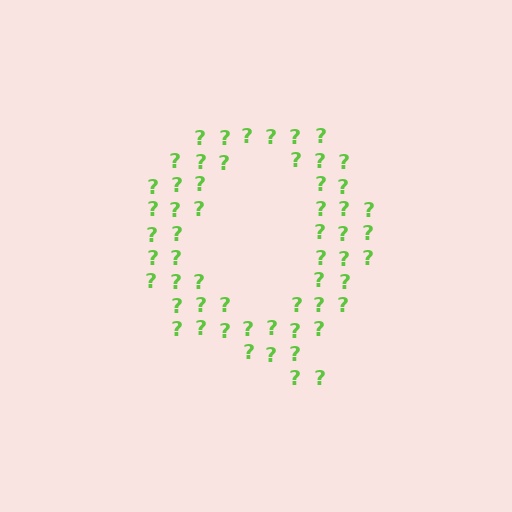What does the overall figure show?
The overall figure shows the letter Q.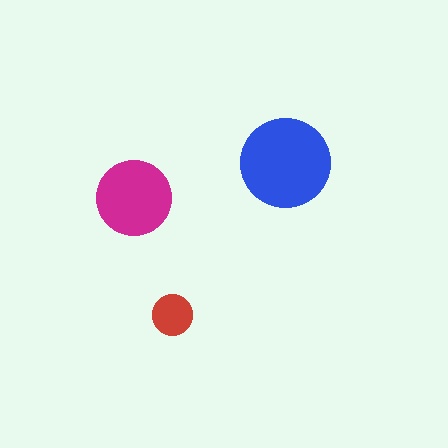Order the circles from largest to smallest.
the blue one, the magenta one, the red one.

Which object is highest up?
The blue circle is topmost.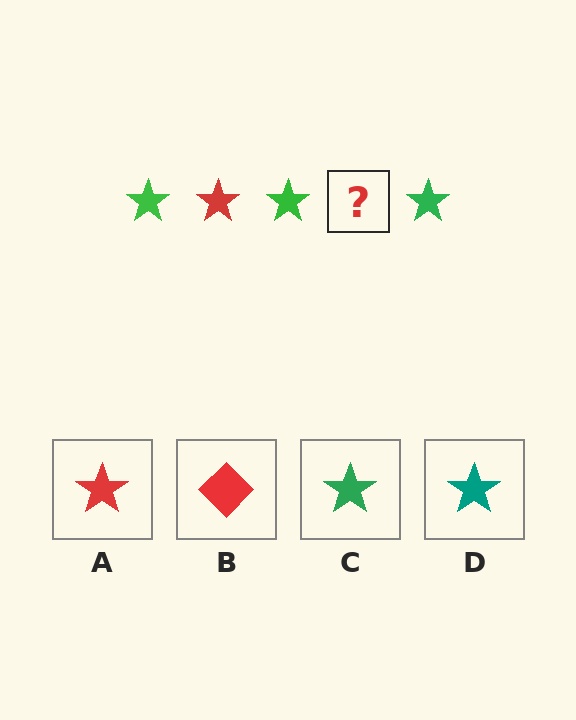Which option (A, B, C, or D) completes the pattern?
A.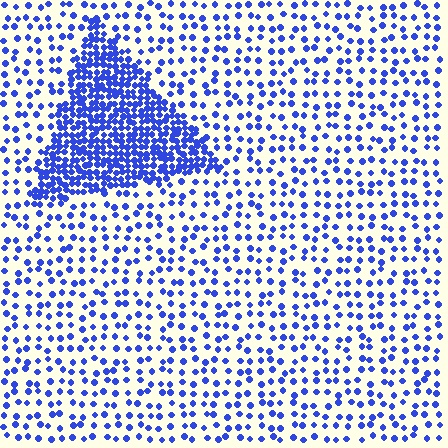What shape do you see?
I see a triangle.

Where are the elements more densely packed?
The elements are more densely packed inside the triangle boundary.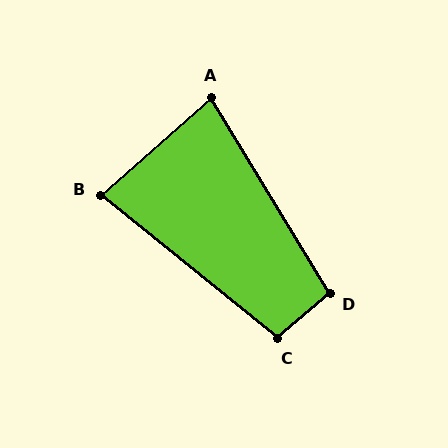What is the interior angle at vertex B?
Approximately 80 degrees (acute).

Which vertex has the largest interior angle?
C, at approximately 100 degrees.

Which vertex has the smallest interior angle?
A, at approximately 80 degrees.